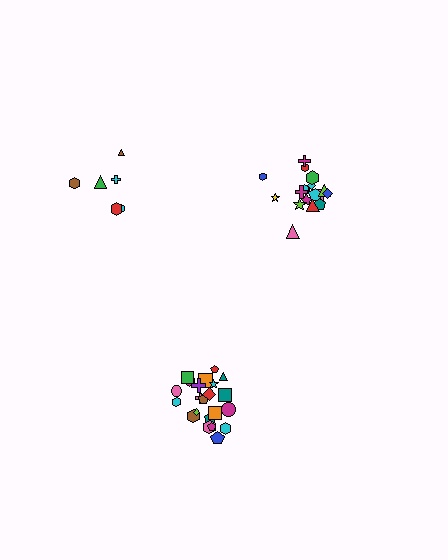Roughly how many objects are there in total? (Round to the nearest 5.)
Roughly 45 objects in total.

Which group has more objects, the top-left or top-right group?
The top-right group.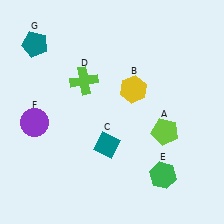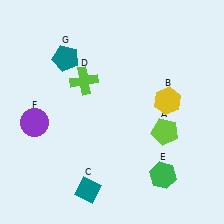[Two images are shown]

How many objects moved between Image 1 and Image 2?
3 objects moved between the two images.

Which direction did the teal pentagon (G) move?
The teal pentagon (G) moved right.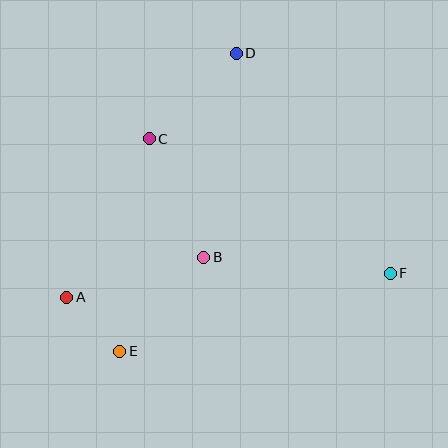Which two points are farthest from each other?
Points A and F are farthest from each other.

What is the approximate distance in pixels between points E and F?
The distance between E and F is approximately 282 pixels.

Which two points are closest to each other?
Points A and E are closest to each other.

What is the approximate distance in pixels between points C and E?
The distance between C and E is approximately 214 pixels.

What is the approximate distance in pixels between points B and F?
The distance between B and F is approximately 187 pixels.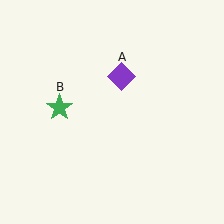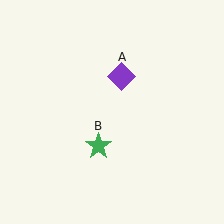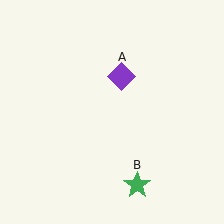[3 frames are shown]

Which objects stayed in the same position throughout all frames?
Purple diamond (object A) remained stationary.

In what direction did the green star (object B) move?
The green star (object B) moved down and to the right.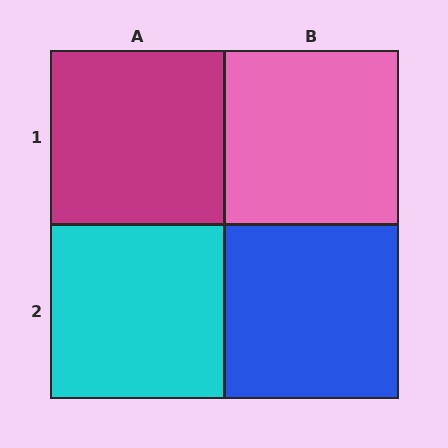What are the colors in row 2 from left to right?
Cyan, blue.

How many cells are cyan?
1 cell is cyan.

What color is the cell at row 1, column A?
Magenta.